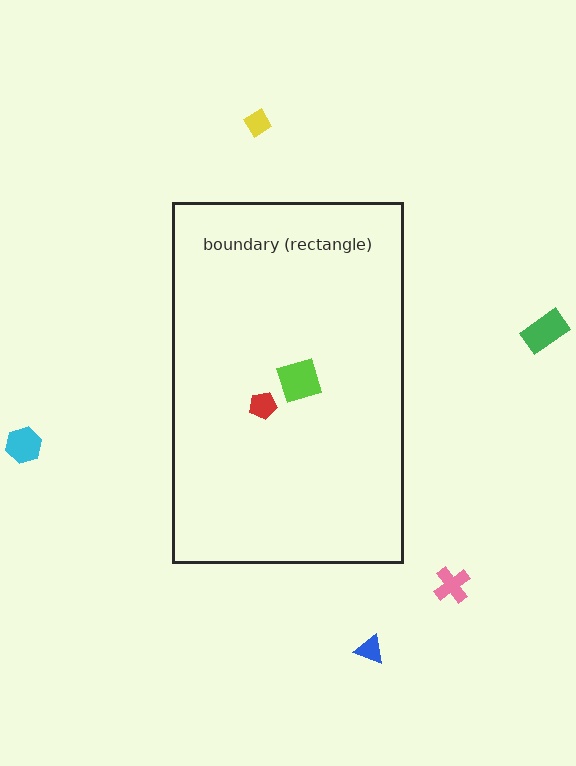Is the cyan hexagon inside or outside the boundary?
Outside.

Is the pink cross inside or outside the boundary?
Outside.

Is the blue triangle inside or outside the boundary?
Outside.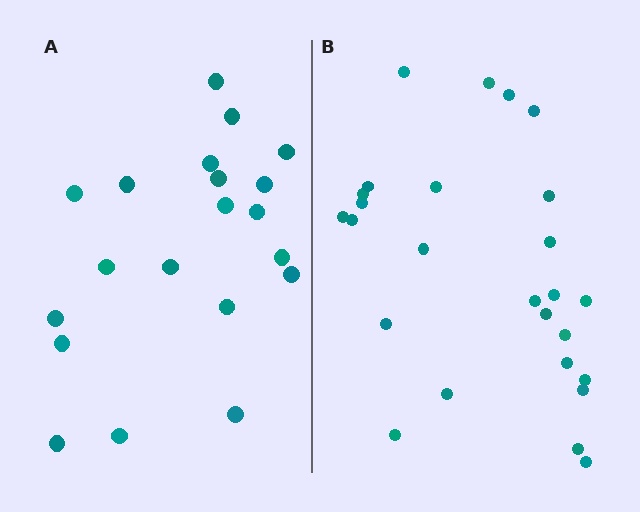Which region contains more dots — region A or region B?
Region B (the right region) has more dots.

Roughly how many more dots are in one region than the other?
Region B has about 6 more dots than region A.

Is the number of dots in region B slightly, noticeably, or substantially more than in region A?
Region B has noticeably more, but not dramatically so. The ratio is roughly 1.3 to 1.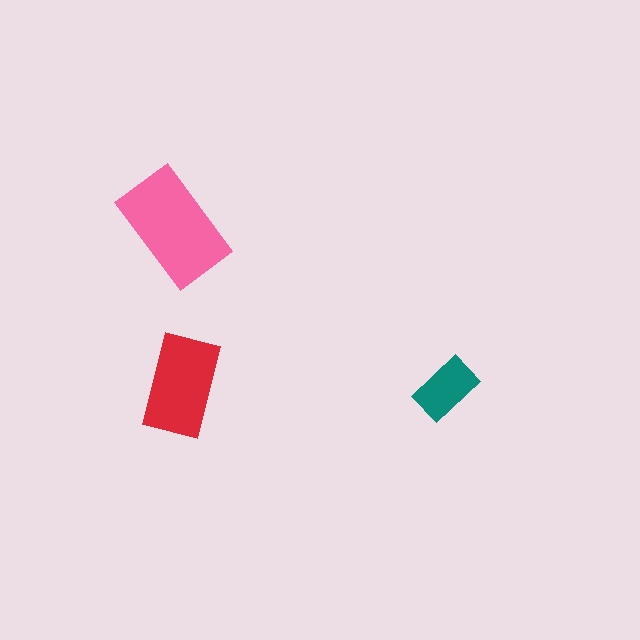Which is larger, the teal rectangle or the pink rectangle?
The pink one.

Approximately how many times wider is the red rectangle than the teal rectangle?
About 1.5 times wider.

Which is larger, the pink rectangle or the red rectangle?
The pink one.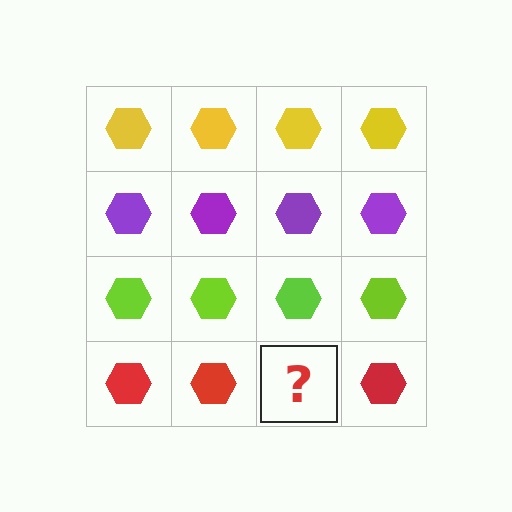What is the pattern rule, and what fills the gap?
The rule is that each row has a consistent color. The gap should be filled with a red hexagon.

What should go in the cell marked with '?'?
The missing cell should contain a red hexagon.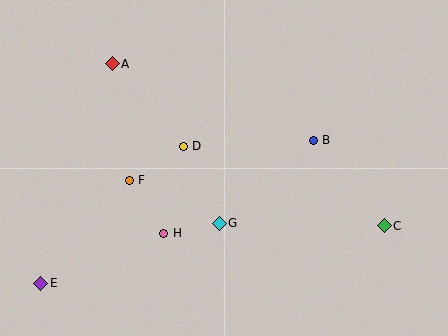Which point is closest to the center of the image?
Point D at (183, 147) is closest to the center.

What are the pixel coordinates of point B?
Point B is at (313, 140).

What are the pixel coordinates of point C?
Point C is at (384, 226).